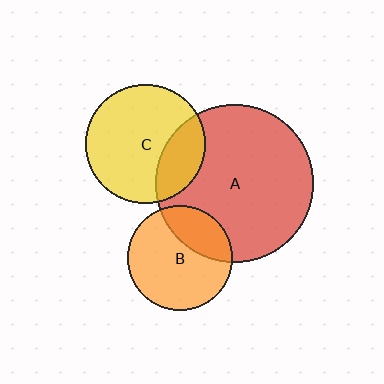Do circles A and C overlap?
Yes.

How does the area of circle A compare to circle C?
Approximately 1.8 times.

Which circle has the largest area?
Circle A (red).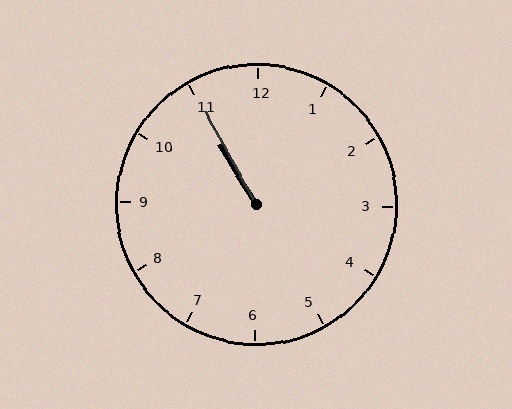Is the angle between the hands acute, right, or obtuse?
It is acute.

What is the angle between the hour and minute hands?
Approximately 2 degrees.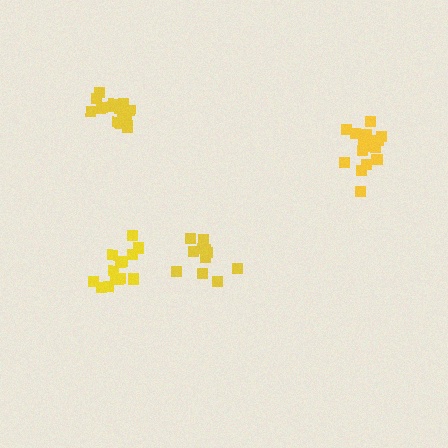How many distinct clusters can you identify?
There are 4 distinct clusters.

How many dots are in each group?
Group 1: 11 dots, Group 2: 16 dots, Group 3: 14 dots, Group 4: 17 dots (58 total).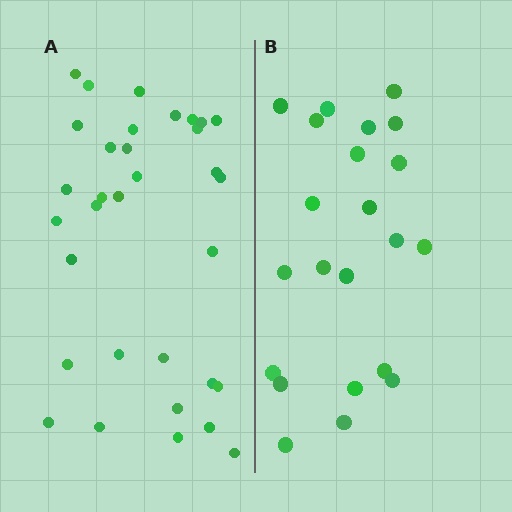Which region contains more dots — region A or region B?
Region A (the left region) has more dots.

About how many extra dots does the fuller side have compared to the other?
Region A has roughly 12 or so more dots than region B.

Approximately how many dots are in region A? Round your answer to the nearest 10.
About 30 dots. (The exact count is 33, which rounds to 30.)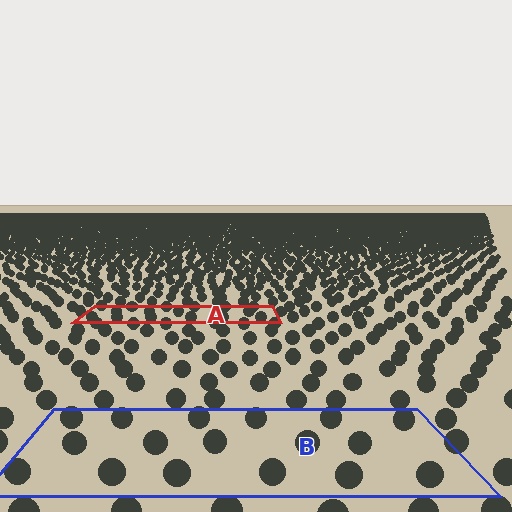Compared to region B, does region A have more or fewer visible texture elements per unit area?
Region A has more texture elements per unit area — they are packed more densely because it is farther away.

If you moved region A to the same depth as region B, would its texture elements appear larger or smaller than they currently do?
They would appear larger. At a closer depth, the same texture elements are projected at a bigger on-screen size.